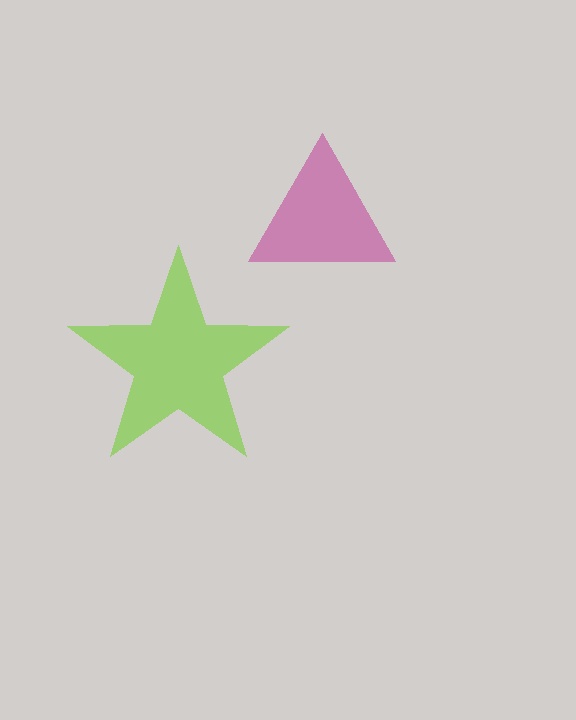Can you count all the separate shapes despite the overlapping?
Yes, there are 2 separate shapes.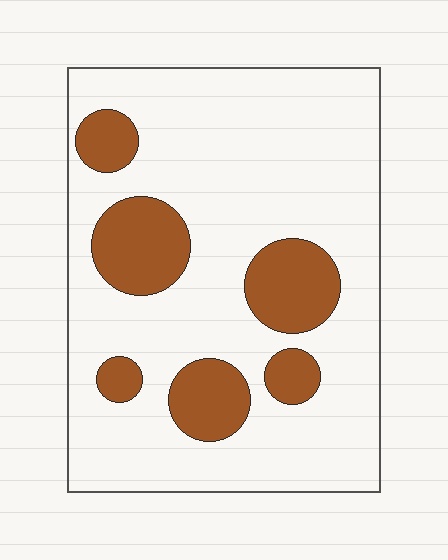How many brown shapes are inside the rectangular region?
6.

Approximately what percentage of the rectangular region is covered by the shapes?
Approximately 20%.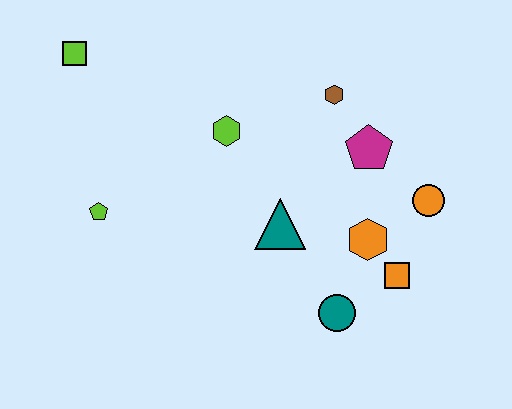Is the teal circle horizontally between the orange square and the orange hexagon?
No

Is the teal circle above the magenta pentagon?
No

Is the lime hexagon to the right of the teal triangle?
No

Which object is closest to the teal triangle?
The orange hexagon is closest to the teal triangle.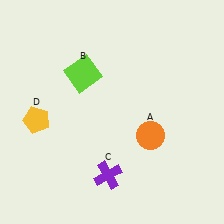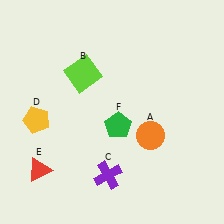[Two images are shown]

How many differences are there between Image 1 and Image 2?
There are 2 differences between the two images.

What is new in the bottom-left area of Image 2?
A red triangle (E) was added in the bottom-left area of Image 2.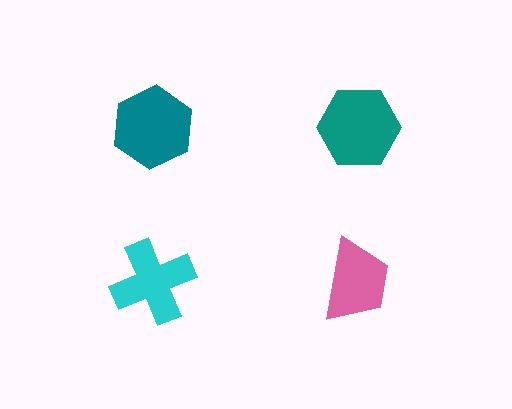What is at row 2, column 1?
A cyan cross.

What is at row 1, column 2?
A teal hexagon.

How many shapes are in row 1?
2 shapes.